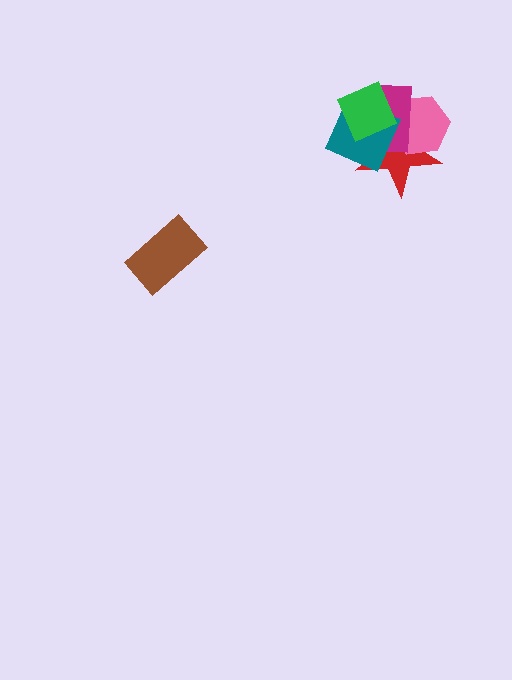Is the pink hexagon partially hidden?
Yes, it is partially covered by another shape.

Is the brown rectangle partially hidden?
No, no other shape covers it.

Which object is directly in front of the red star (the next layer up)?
The pink hexagon is directly in front of the red star.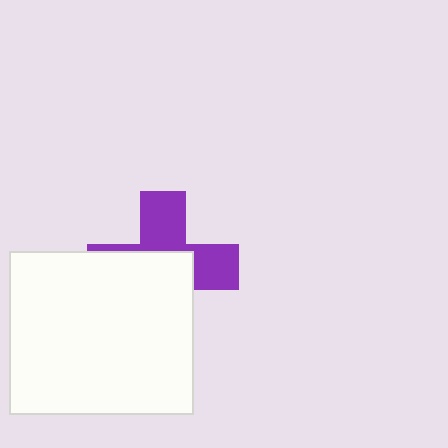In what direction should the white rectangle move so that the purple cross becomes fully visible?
The white rectangle should move toward the lower-left. That is the shortest direction to clear the overlap and leave the purple cross fully visible.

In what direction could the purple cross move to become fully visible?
The purple cross could move toward the upper-right. That would shift it out from behind the white rectangle entirely.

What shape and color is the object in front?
The object in front is a white rectangle.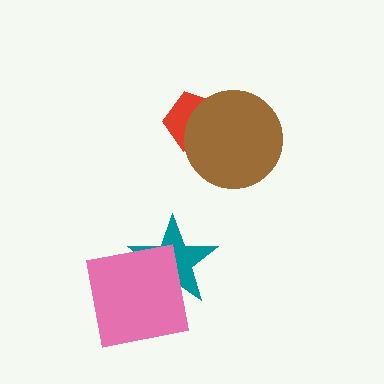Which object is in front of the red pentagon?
The brown circle is in front of the red pentagon.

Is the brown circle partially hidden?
No, no other shape covers it.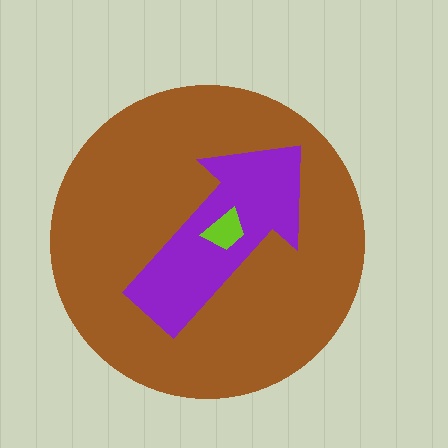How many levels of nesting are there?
3.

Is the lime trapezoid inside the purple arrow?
Yes.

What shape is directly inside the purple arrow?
The lime trapezoid.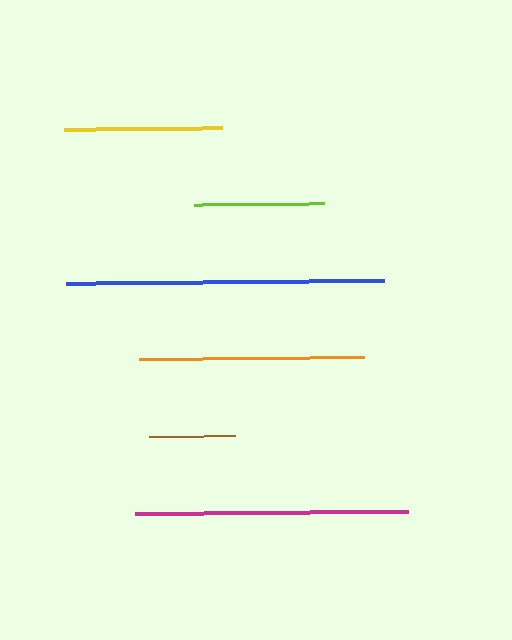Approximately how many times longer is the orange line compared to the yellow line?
The orange line is approximately 1.4 times the length of the yellow line.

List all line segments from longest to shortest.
From longest to shortest: blue, magenta, orange, yellow, lime, brown.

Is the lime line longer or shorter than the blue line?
The blue line is longer than the lime line.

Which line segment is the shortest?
The brown line is the shortest at approximately 87 pixels.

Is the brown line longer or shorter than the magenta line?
The magenta line is longer than the brown line.